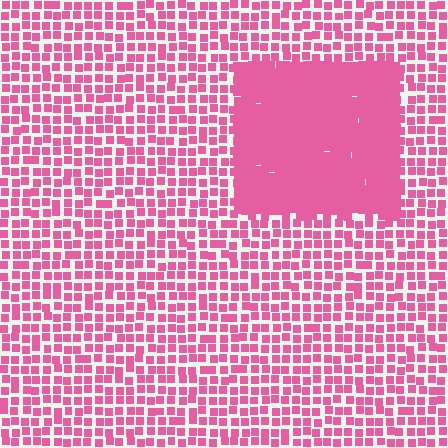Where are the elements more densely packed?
The elements are more densely packed inside the rectangle boundary.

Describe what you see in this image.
The image contains small pink elements arranged at two different densities. A rectangle-shaped region is visible where the elements are more densely packed than the surrounding area.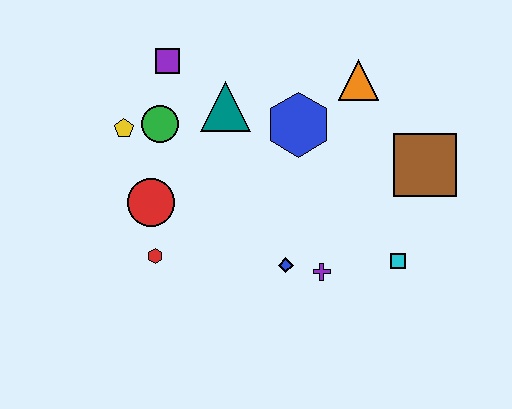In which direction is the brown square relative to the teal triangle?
The brown square is to the right of the teal triangle.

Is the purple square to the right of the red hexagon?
Yes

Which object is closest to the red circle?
The red hexagon is closest to the red circle.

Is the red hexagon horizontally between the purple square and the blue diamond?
No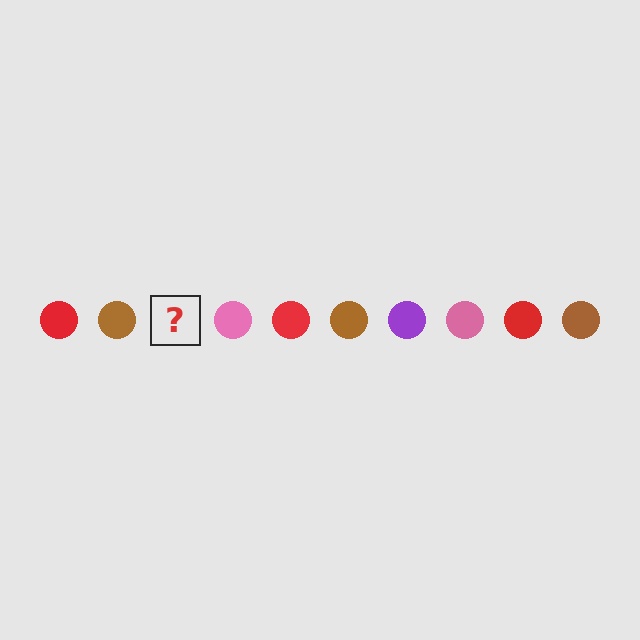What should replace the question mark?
The question mark should be replaced with a purple circle.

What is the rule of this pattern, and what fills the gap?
The rule is that the pattern cycles through red, brown, purple, pink circles. The gap should be filled with a purple circle.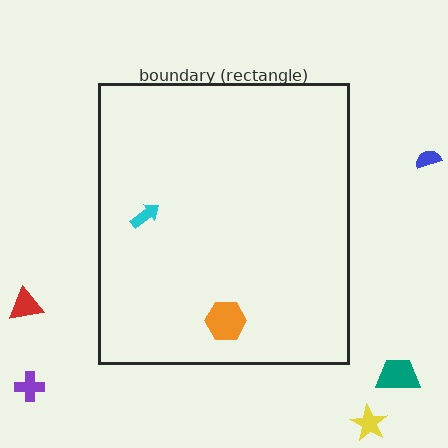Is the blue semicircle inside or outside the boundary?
Outside.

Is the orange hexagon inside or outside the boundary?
Inside.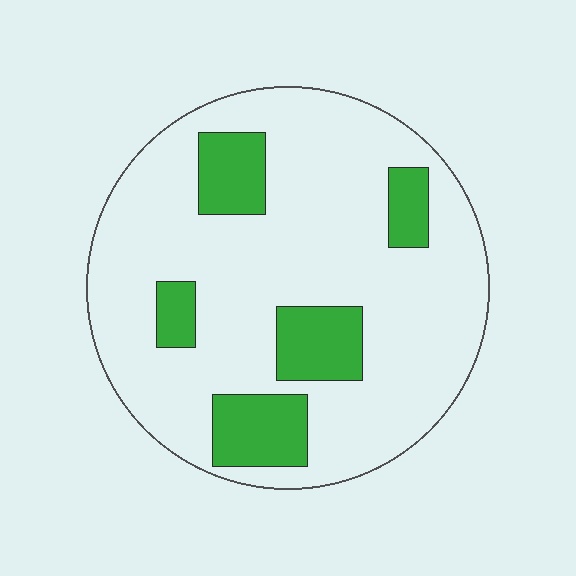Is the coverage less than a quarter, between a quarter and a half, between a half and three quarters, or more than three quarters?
Less than a quarter.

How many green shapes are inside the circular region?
5.